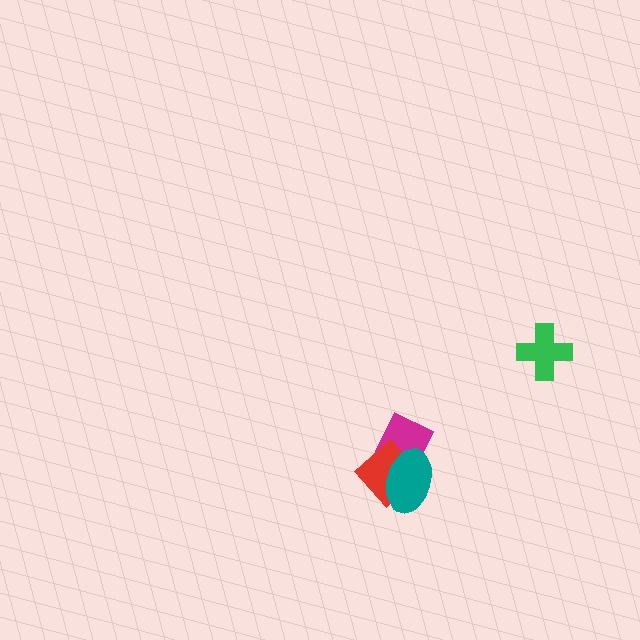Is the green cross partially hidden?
No, no other shape covers it.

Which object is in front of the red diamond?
The teal ellipse is in front of the red diamond.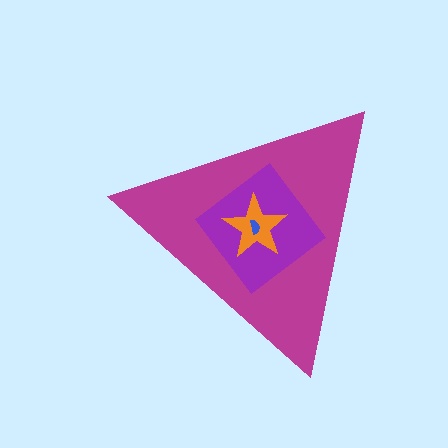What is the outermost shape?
The magenta triangle.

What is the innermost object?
The blue semicircle.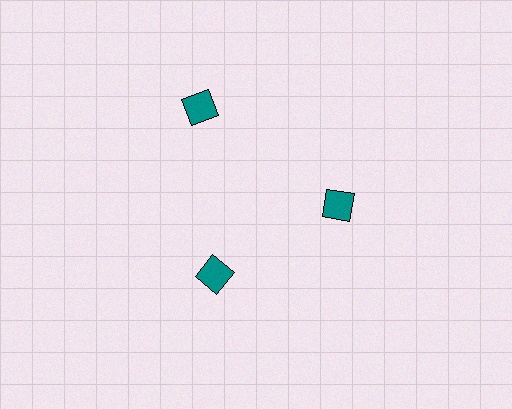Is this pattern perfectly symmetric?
No. The 3 teal diamonds are arranged in a ring, but one element near the 11 o'clock position is pushed outward from the center, breaking the 3-fold rotational symmetry.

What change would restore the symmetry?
The symmetry would be restored by moving it inward, back onto the ring so that all 3 diamonds sit at equal angles and equal distance from the center.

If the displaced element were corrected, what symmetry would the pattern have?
It would have 3-fold rotational symmetry — the pattern would map onto itself every 120 degrees.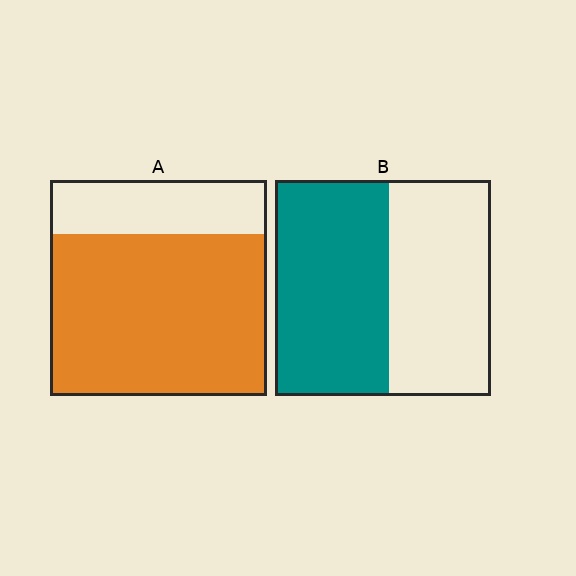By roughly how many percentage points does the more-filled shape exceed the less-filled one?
By roughly 20 percentage points (A over B).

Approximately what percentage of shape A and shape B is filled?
A is approximately 75% and B is approximately 55%.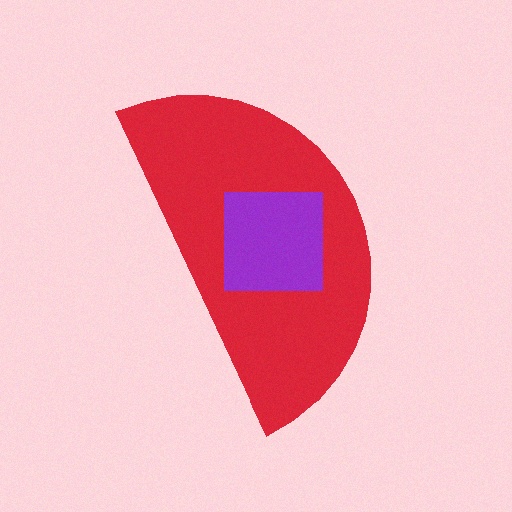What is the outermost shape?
The red semicircle.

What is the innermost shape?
The purple square.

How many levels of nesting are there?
2.